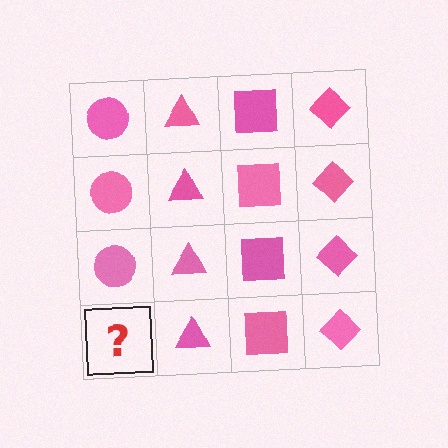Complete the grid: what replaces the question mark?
The question mark should be replaced with a pink circle.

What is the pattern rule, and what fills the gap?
The rule is that each column has a consistent shape. The gap should be filled with a pink circle.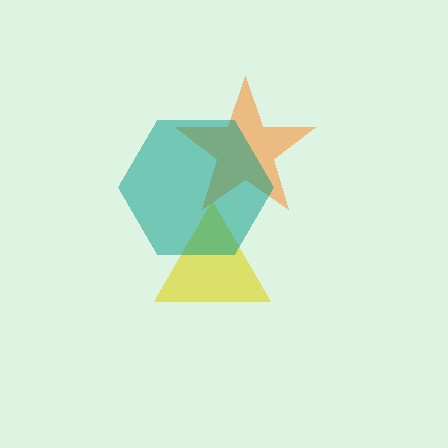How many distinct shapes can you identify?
There are 3 distinct shapes: an orange star, a yellow triangle, a teal hexagon.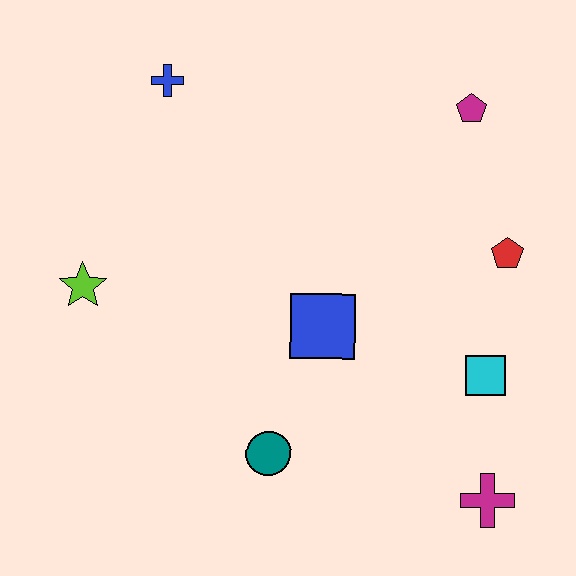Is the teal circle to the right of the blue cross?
Yes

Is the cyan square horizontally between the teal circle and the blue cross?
No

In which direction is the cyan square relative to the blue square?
The cyan square is to the right of the blue square.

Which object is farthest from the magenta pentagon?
The lime star is farthest from the magenta pentagon.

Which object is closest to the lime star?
The blue cross is closest to the lime star.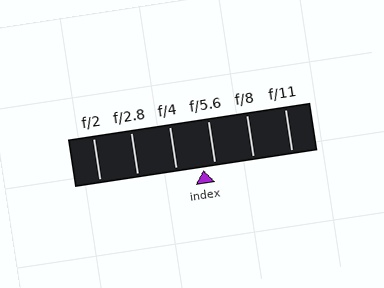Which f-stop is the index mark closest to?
The index mark is closest to f/5.6.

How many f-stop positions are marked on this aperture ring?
There are 6 f-stop positions marked.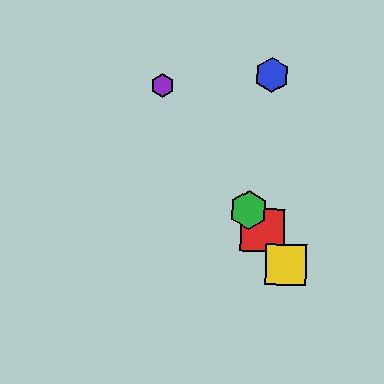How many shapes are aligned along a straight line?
4 shapes (the red square, the green hexagon, the yellow square, the purple hexagon) are aligned along a straight line.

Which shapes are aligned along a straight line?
The red square, the green hexagon, the yellow square, the purple hexagon are aligned along a straight line.